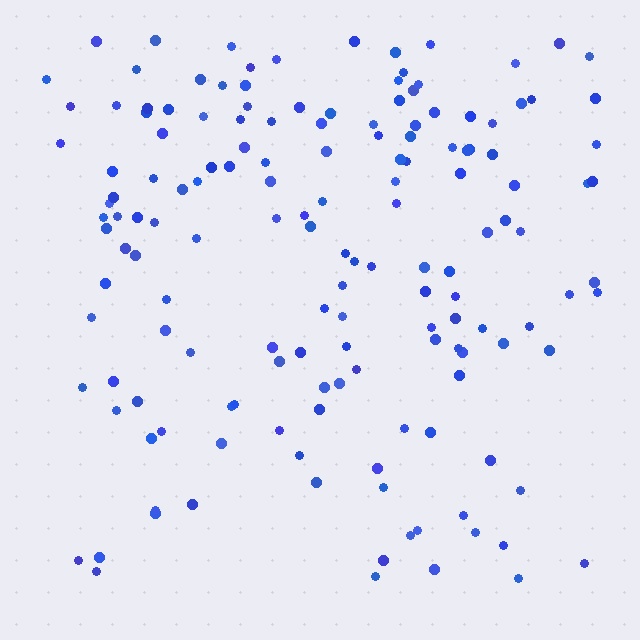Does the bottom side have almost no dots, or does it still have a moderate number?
Still a moderate number, just noticeably fewer than the top.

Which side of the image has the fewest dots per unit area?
The bottom.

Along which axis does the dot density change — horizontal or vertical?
Vertical.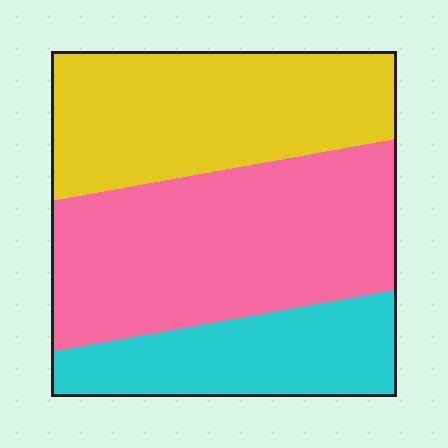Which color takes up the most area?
Pink, at roughly 45%.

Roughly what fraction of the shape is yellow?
Yellow takes up about one third (1/3) of the shape.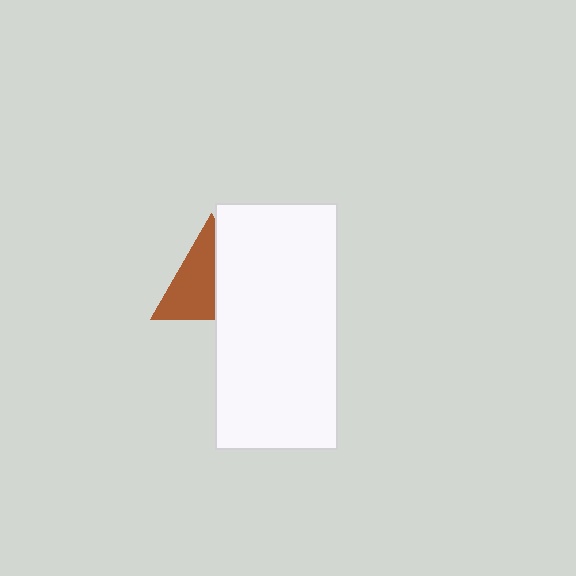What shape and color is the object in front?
The object in front is a white rectangle.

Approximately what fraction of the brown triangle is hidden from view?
Roughly 44% of the brown triangle is hidden behind the white rectangle.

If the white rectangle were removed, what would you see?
You would see the complete brown triangle.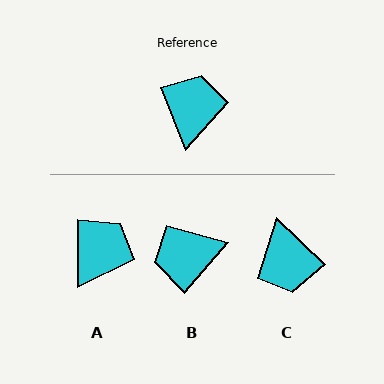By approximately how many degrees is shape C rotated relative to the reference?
Approximately 156 degrees clockwise.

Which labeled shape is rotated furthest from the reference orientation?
C, about 156 degrees away.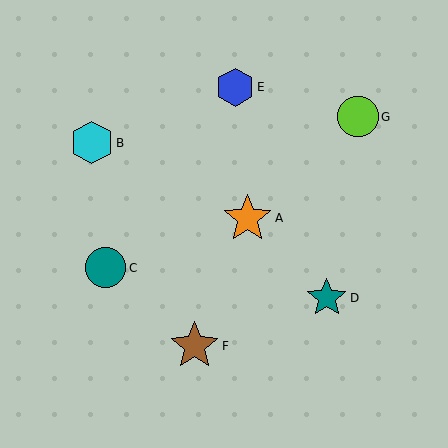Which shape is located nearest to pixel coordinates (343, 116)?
The lime circle (labeled G) at (358, 117) is nearest to that location.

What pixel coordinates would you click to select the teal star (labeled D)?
Click at (327, 298) to select the teal star D.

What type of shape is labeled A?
Shape A is an orange star.